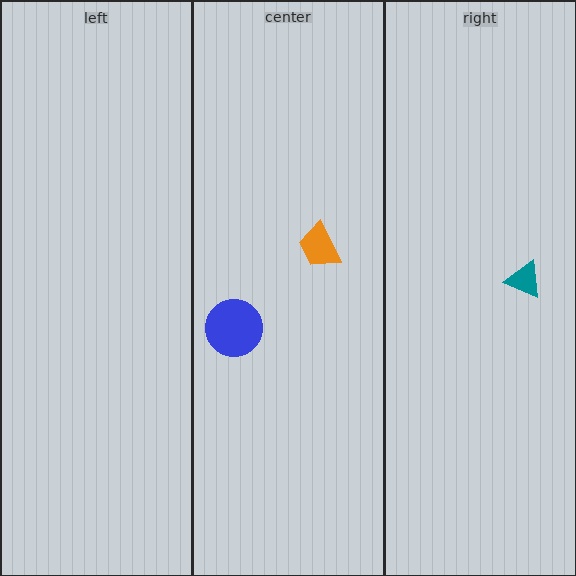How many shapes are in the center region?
2.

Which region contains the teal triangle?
The right region.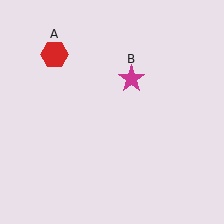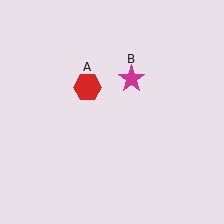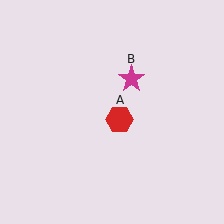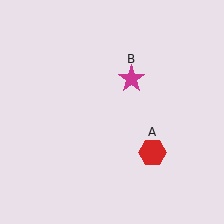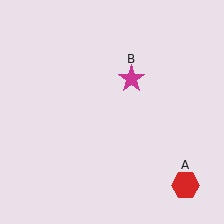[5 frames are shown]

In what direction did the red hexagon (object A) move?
The red hexagon (object A) moved down and to the right.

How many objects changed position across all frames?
1 object changed position: red hexagon (object A).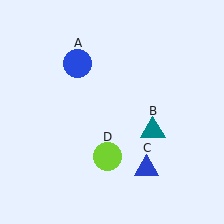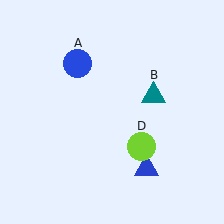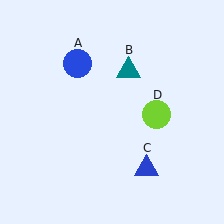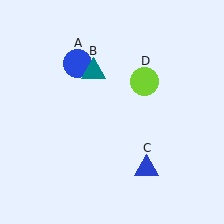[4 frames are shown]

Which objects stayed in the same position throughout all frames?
Blue circle (object A) and blue triangle (object C) remained stationary.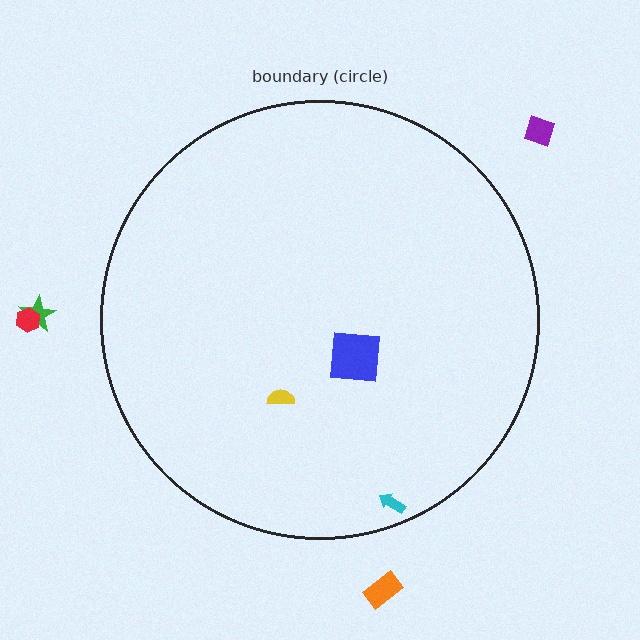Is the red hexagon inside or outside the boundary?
Outside.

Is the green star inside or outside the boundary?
Outside.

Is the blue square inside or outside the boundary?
Inside.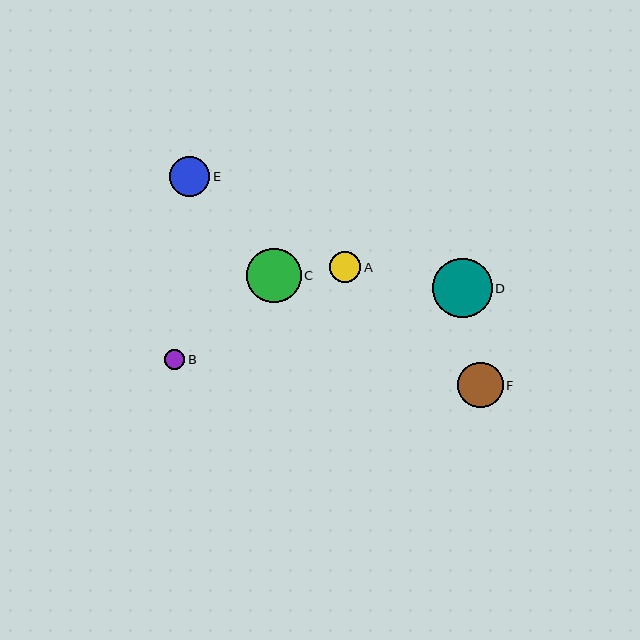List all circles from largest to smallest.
From largest to smallest: D, C, F, E, A, B.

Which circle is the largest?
Circle D is the largest with a size of approximately 60 pixels.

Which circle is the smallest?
Circle B is the smallest with a size of approximately 21 pixels.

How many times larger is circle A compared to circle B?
Circle A is approximately 1.5 times the size of circle B.